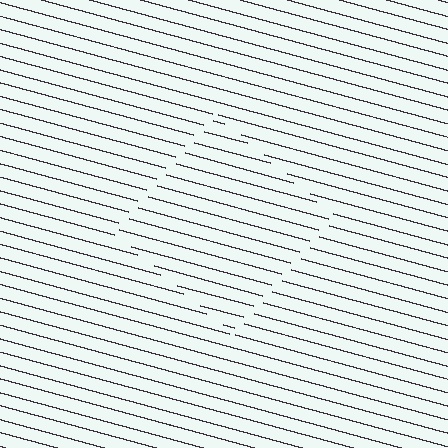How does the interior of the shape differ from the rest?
The interior of the shape contains the same grating, shifted by half a period — the contour is defined by the phase discontinuity where line-ends from the inner and outer gratings abut.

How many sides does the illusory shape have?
4 sides — the line-ends trace a square.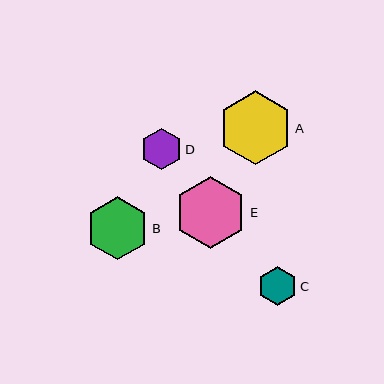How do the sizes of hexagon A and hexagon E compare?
Hexagon A and hexagon E are approximately the same size.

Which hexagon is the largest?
Hexagon A is the largest with a size of approximately 74 pixels.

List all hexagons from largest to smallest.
From largest to smallest: A, E, B, D, C.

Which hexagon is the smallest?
Hexagon C is the smallest with a size of approximately 39 pixels.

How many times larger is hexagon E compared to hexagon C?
Hexagon E is approximately 1.9 times the size of hexagon C.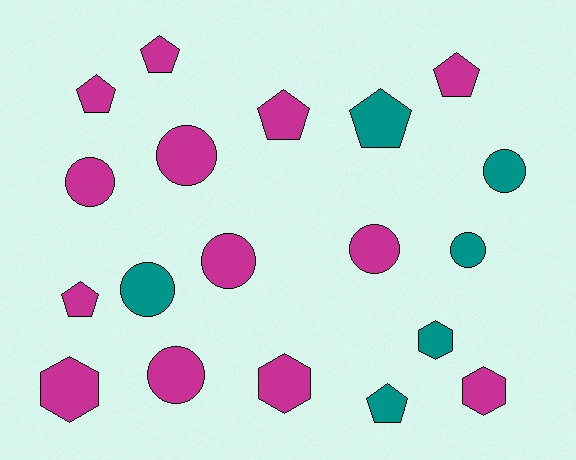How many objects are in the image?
There are 19 objects.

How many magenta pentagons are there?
There are 5 magenta pentagons.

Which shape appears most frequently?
Circle, with 8 objects.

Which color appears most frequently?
Magenta, with 13 objects.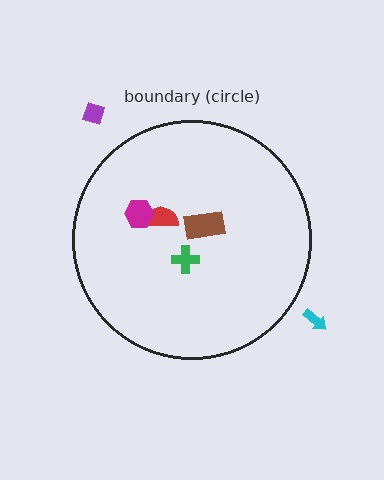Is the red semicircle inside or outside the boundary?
Inside.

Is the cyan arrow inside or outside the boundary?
Outside.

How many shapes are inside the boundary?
4 inside, 2 outside.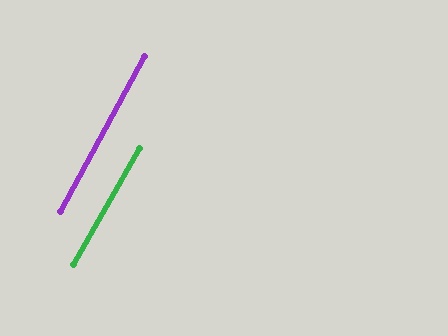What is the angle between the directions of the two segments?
Approximately 1 degree.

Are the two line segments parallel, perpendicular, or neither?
Parallel — their directions differ by only 1.2°.